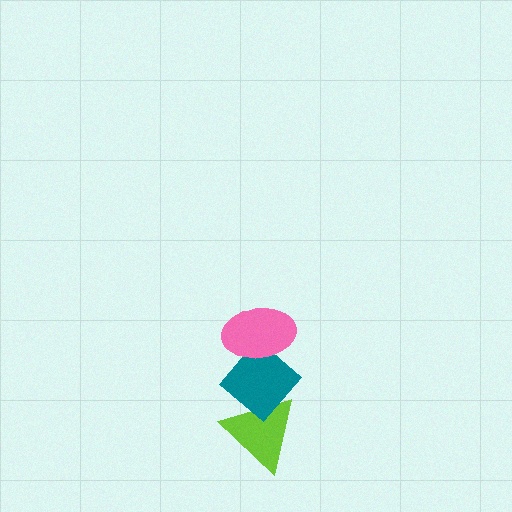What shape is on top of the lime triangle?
The teal diamond is on top of the lime triangle.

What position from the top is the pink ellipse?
The pink ellipse is 1st from the top.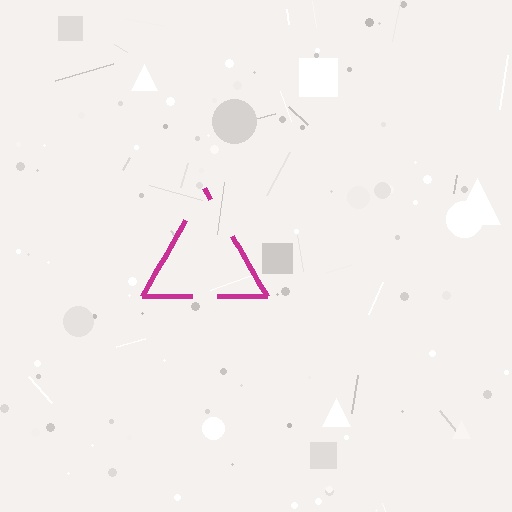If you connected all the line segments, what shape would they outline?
They would outline a triangle.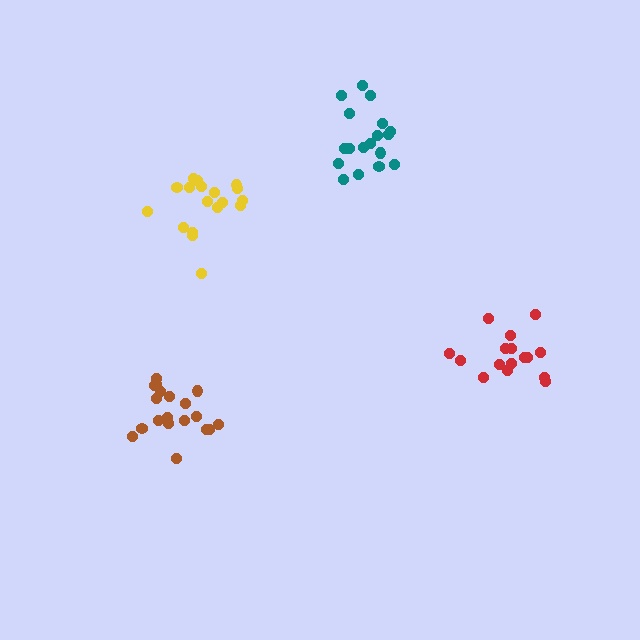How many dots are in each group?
Group 1: 16 dots, Group 2: 18 dots, Group 3: 19 dots, Group 4: 19 dots (72 total).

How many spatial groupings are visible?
There are 4 spatial groupings.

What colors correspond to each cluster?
The clusters are colored: red, yellow, teal, brown.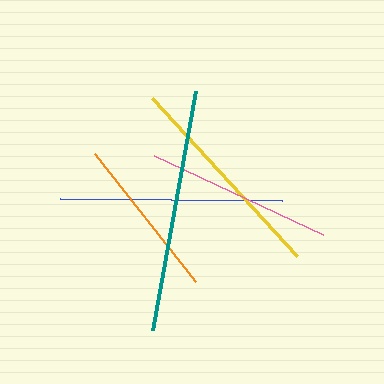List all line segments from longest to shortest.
From longest to shortest: teal, blue, yellow, pink, orange.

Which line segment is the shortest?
The orange line is the shortest at approximately 164 pixels.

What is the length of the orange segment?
The orange segment is approximately 164 pixels long.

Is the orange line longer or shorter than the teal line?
The teal line is longer than the orange line.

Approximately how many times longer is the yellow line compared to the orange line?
The yellow line is approximately 1.3 times the length of the orange line.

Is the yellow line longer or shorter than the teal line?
The teal line is longer than the yellow line.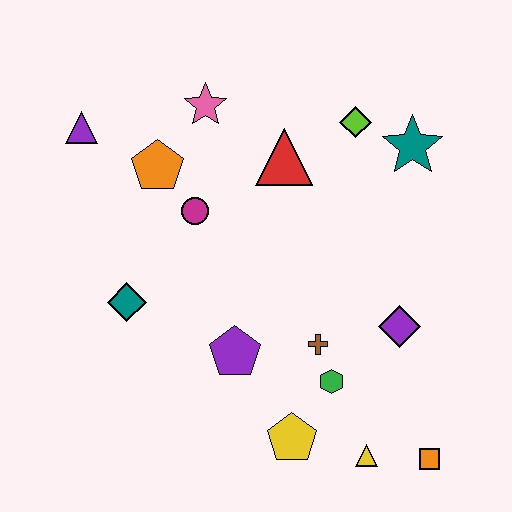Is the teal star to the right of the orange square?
No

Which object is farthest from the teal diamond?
The orange square is farthest from the teal diamond.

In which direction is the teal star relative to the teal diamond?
The teal star is to the right of the teal diamond.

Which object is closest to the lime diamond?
The teal star is closest to the lime diamond.